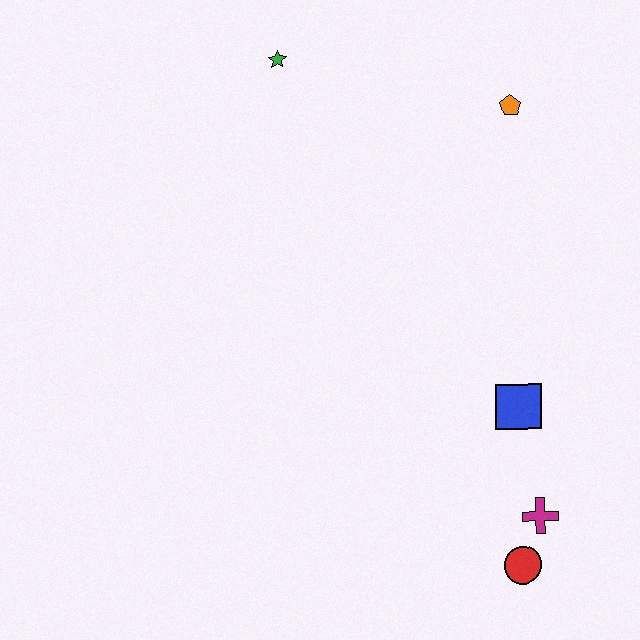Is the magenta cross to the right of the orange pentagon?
Yes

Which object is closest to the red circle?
The magenta cross is closest to the red circle.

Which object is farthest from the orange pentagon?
The red circle is farthest from the orange pentagon.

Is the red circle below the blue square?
Yes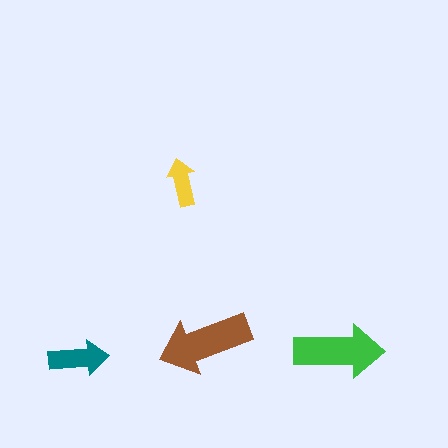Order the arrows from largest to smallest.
the brown one, the green one, the teal one, the yellow one.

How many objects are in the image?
There are 4 objects in the image.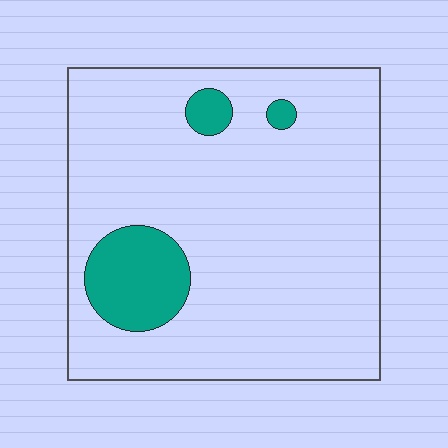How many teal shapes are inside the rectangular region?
3.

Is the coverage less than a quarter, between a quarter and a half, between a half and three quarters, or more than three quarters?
Less than a quarter.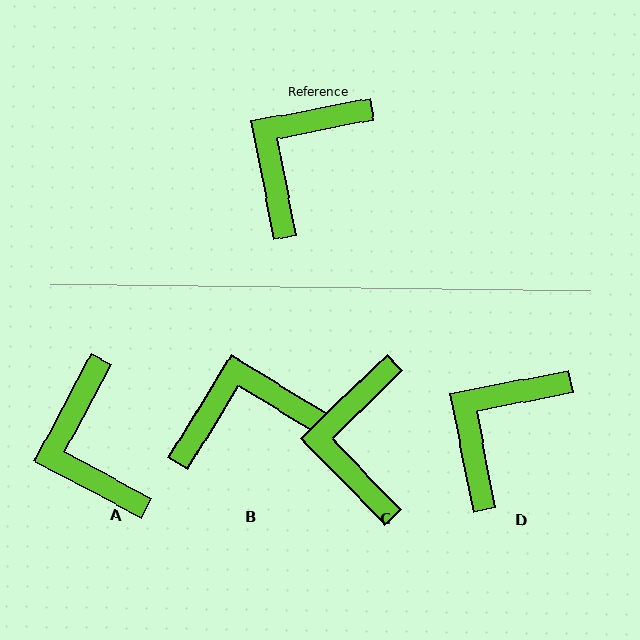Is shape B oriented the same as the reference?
No, it is off by about 42 degrees.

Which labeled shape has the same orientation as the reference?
D.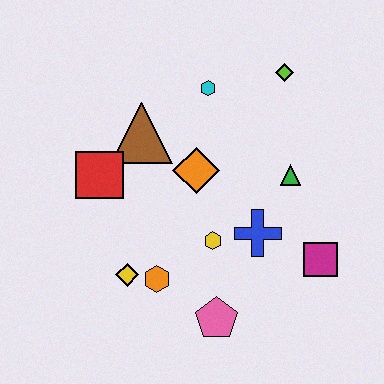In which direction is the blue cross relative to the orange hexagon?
The blue cross is to the right of the orange hexagon.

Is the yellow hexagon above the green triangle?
No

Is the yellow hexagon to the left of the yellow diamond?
No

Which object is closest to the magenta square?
The blue cross is closest to the magenta square.